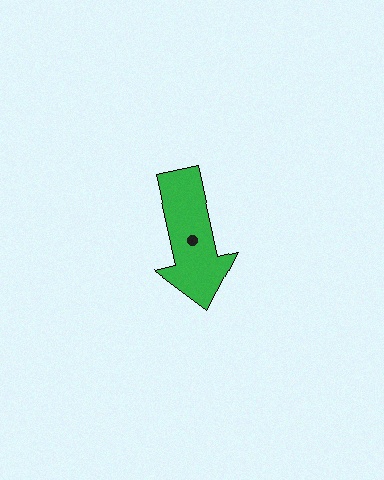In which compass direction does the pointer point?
South.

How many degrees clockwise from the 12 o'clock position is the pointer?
Approximately 168 degrees.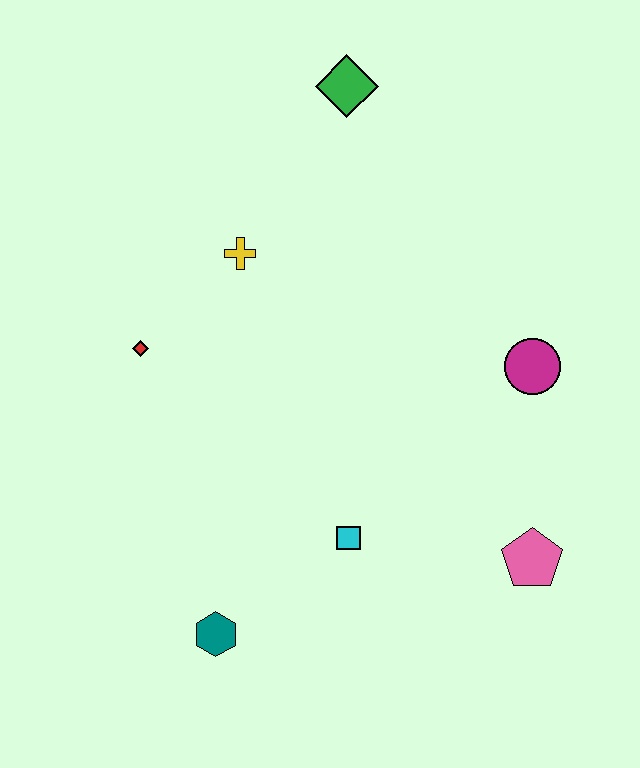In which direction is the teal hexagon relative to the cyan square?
The teal hexagon is to the left of the cyan square.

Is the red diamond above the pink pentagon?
Yes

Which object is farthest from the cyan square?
The green diamond is farthest from the cyan square.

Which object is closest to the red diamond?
The yellow cross is closest to the red diamond.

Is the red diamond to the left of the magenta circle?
Yes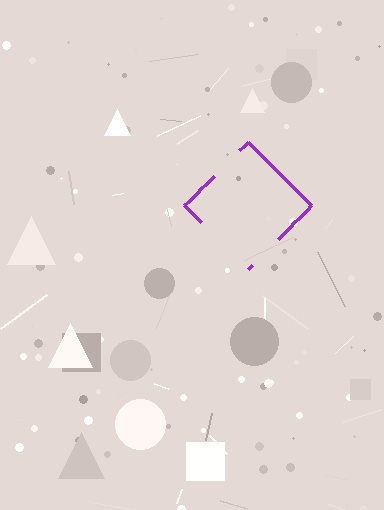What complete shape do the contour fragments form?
The contour fragments form a diamond.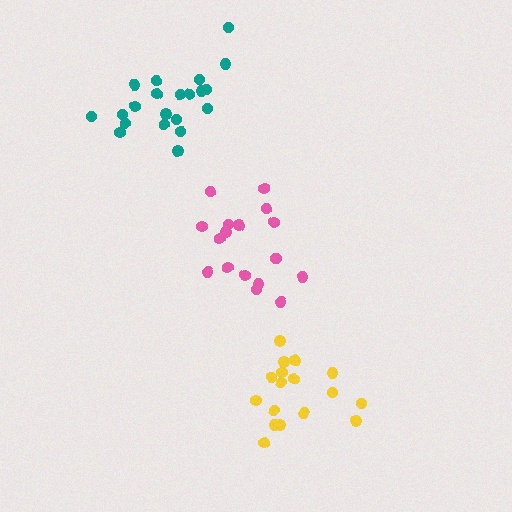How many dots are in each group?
Group 1: 17 dots, Group 2: 21 dots, Group 3: 18 dots (56 total).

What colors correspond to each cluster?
The clusters are colored: yellow, teal, pink.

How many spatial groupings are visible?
There are 3 spatial groupings.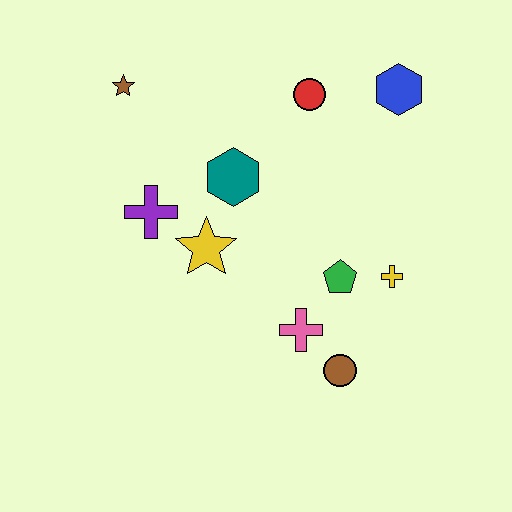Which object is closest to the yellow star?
The purple cross is closest to the yellow star.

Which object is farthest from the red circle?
The brown circle is farthest from the red circle.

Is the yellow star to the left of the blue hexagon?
Yes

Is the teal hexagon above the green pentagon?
Yes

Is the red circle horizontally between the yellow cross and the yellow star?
Yes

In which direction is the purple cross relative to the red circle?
The purple cross is to the left of the red circle.